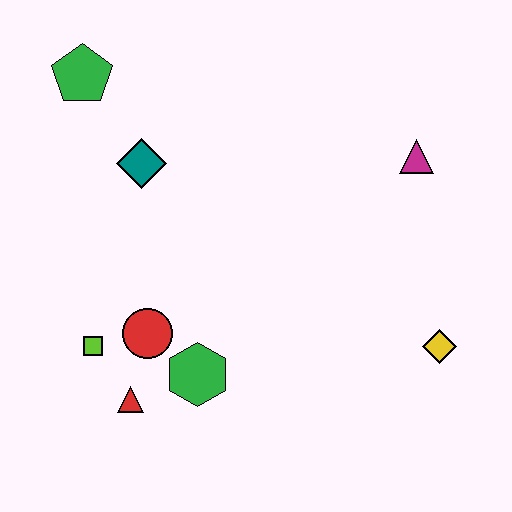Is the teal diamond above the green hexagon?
Yes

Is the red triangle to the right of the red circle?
No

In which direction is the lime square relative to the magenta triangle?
The lime square is to the left of the magenta triangle.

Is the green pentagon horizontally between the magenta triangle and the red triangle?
No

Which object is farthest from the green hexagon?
The green pentagon is farthest from the green hexagon.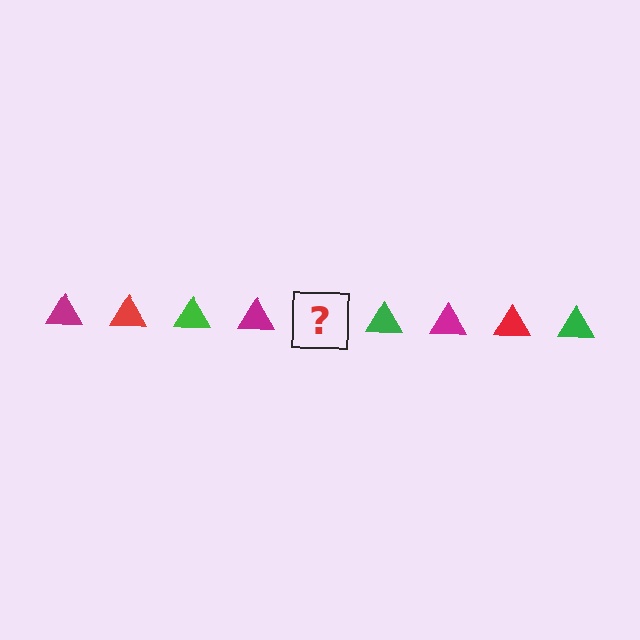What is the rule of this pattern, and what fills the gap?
The rule is that the pattern cycles through magenta, red, green triangles. The gap should be filled with a red triangle.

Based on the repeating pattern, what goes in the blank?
The blank should be a red triangle.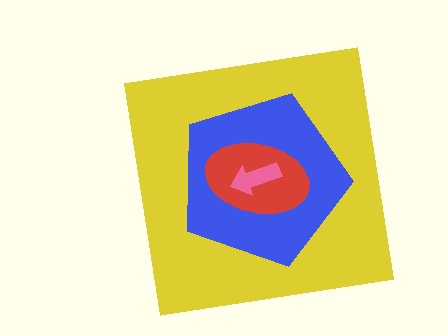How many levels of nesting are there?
4.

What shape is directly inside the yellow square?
The blue pentagon.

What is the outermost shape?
The yellow square.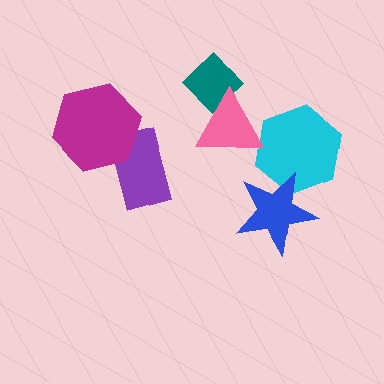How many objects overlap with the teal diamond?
1 object overlaps with the teal diamond.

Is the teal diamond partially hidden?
Yes, it is partially covered by another shape.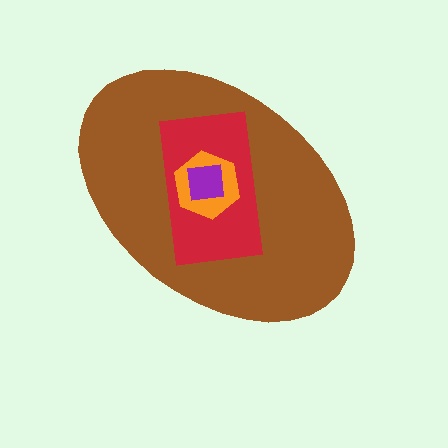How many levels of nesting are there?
4.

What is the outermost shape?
The brown ellipse.